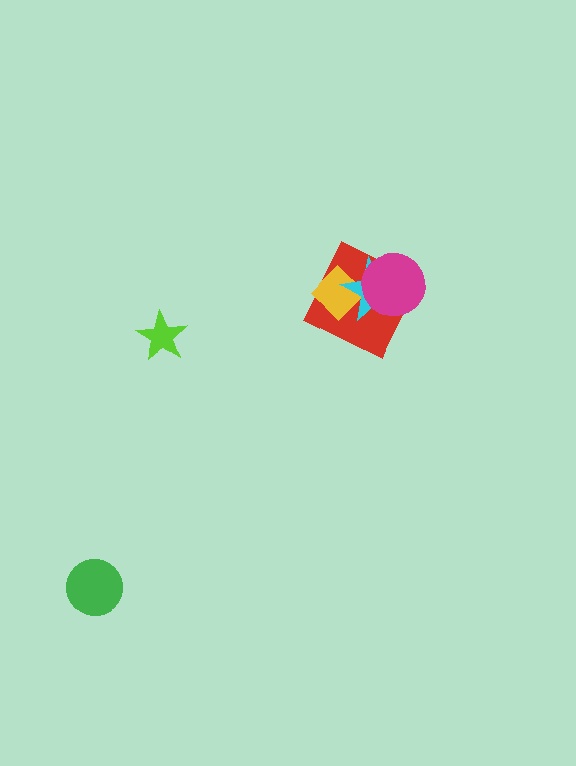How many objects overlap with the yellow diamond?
2 objects overlap with the yellow diamond.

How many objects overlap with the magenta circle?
2 objects overlap with the magenta circle.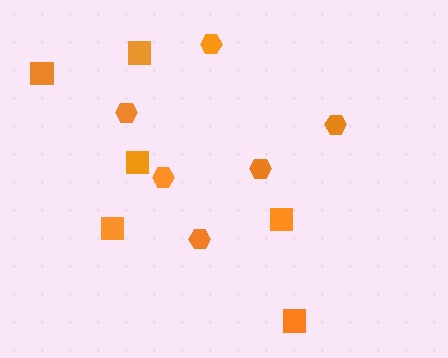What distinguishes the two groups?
There are 2 groups: one group of hexagons (6) and one group of squares (6).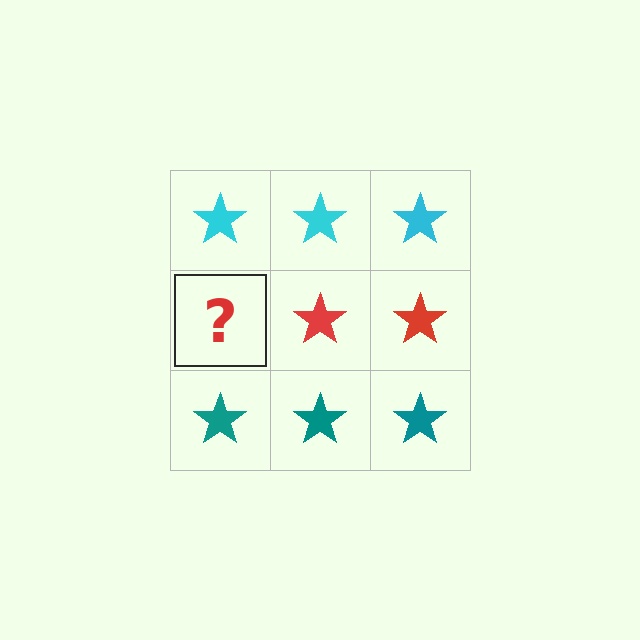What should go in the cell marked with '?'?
The missing cell should contain a red star.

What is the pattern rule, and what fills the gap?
The rule is that each row has a consistent color. The gap should be filled with a red star.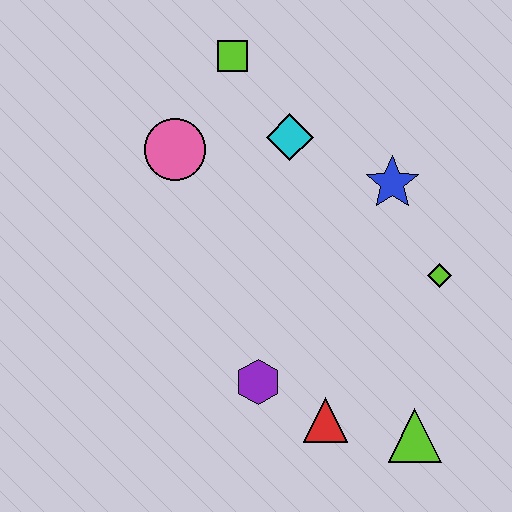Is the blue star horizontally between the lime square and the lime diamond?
Yes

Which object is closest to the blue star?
The lime diamond is closest to the blue star.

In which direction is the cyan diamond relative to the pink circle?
The cyan diamond is to the right of the pink circle.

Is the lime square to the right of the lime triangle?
No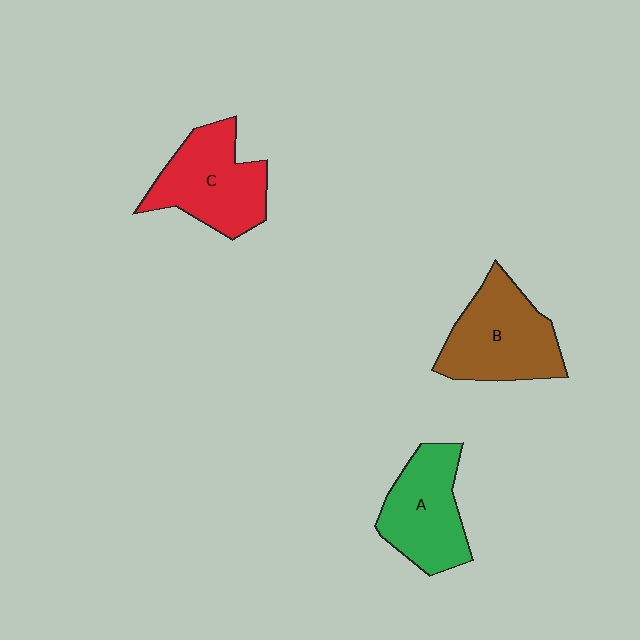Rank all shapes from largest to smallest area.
From largest to smallest: B (brown), C (red), A (green).